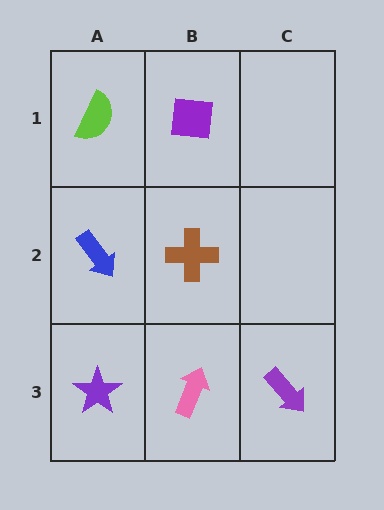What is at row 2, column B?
A brown cross.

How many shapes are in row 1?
2 shapes.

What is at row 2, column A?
A blue arrow.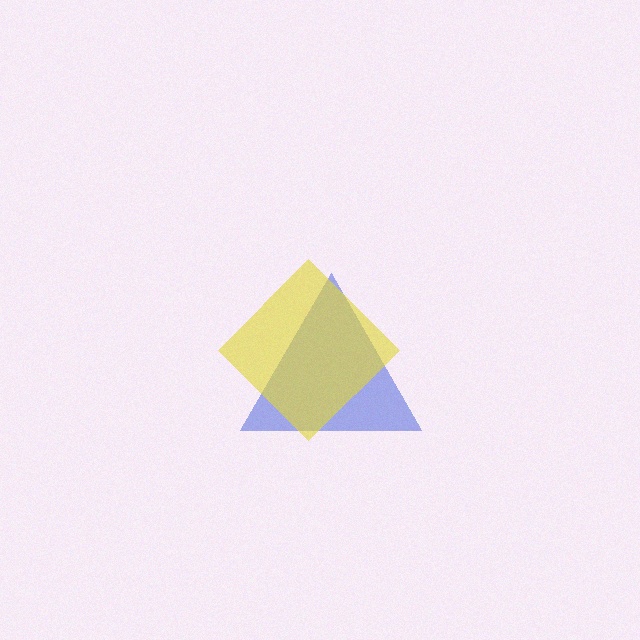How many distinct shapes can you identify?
There are 2 distinct shapes: a blue triangle, a yellow diamond.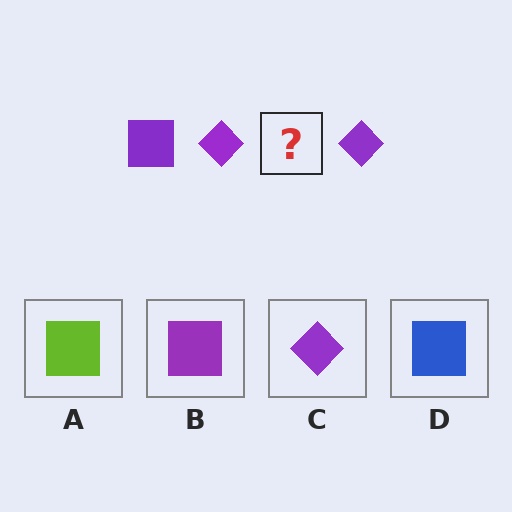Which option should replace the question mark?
Option B.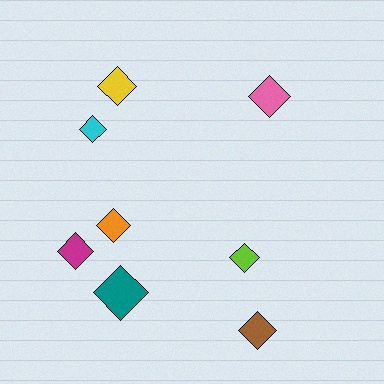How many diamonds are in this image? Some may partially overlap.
There are 8 diamonds.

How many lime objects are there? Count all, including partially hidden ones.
There is 1 lime object.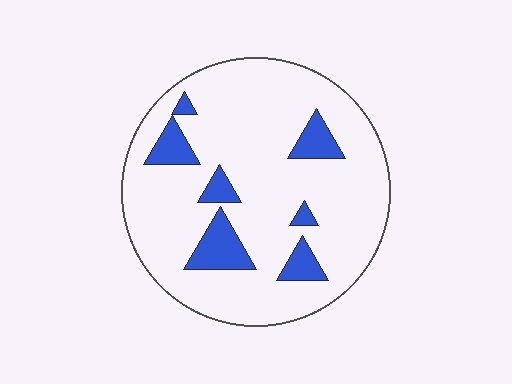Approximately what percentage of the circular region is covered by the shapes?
Approximately 15%.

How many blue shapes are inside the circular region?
7.